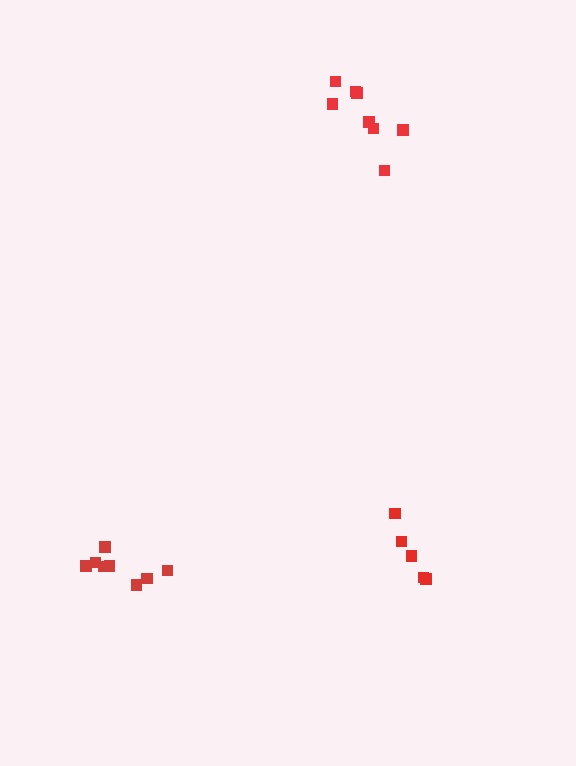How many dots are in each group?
Group 1: 5 dots, Group 2: 8 dots, Group 3: 8 dots (21 total).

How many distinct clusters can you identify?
There are 3 distinct clusters.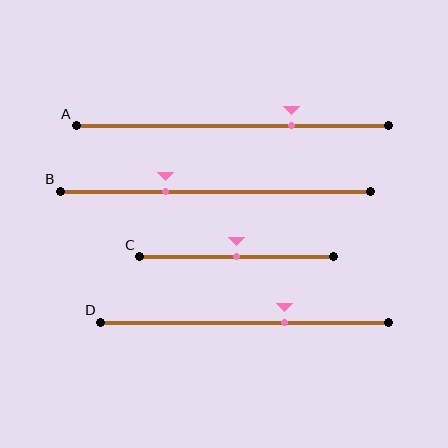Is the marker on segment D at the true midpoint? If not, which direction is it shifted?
No, the marker on segment D is shifted to the right by about 14% of the segment length.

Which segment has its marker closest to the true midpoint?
Segment C has its marker closest to the true midpoint.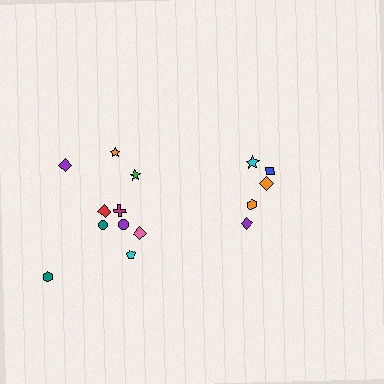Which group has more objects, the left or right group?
The left group.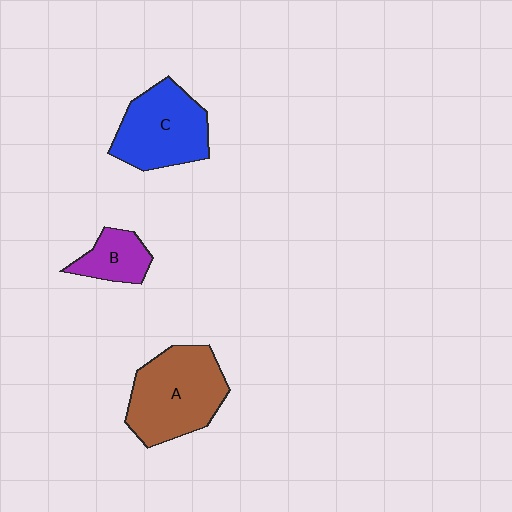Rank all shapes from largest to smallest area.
From largest to smallest: A (brown), C (blue), B (purple).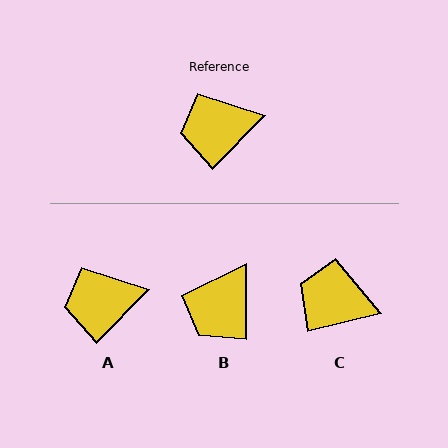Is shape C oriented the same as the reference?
No, it is off by about 32 degrees.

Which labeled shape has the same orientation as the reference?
A.